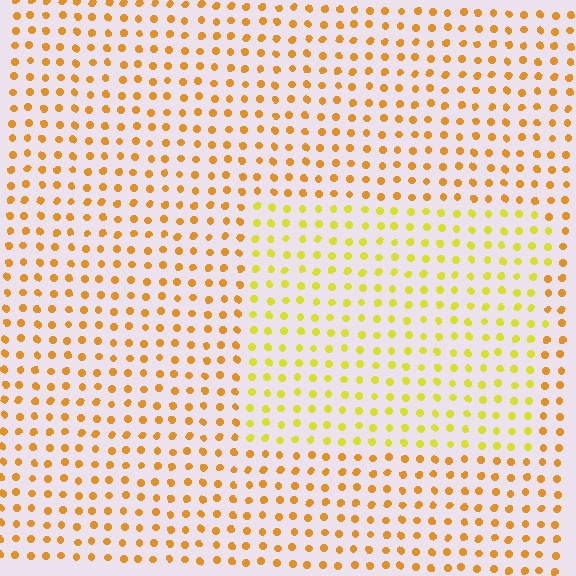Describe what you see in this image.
The image is filled with small orange elements in a uniform arrangement. A rectangle-shaped region is visible where the elements are tinted to a slightly different hue, forming a subtle color boundary.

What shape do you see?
I see a rectangle.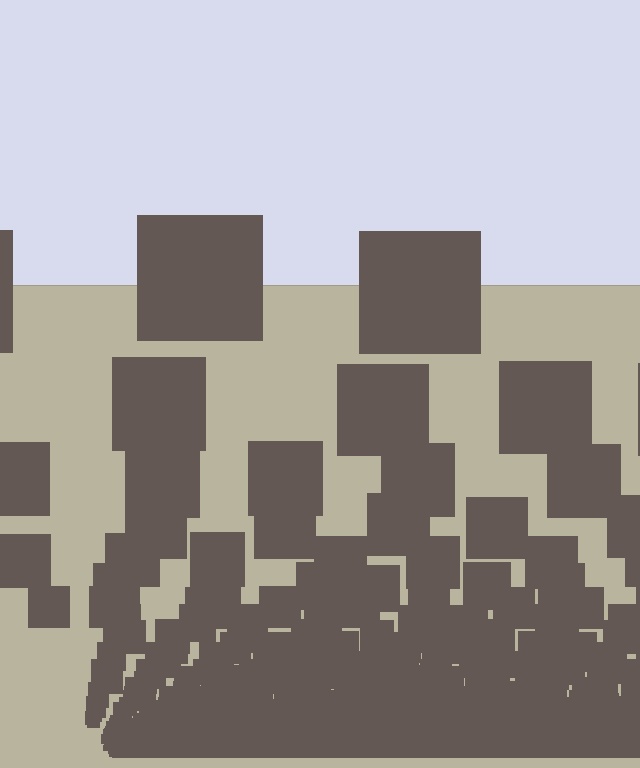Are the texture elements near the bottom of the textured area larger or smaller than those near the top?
Smaller. The gradient is inverted — elements near the bottom are smaller and denser.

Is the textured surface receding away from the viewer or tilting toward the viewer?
The surface appears to tilt toward the viewer. Texture elements get larger and sparser toward the top.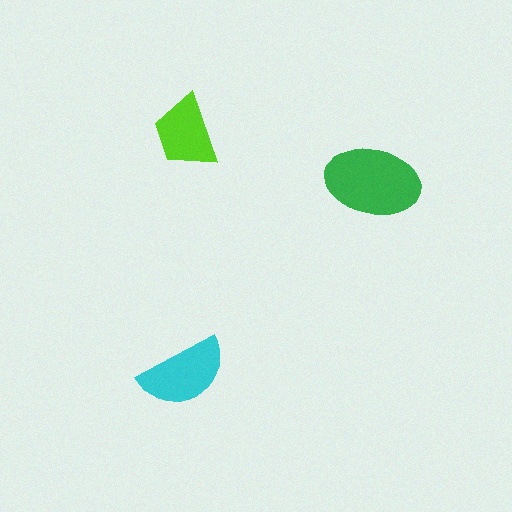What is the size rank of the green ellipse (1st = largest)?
1st.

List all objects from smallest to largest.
The lime trapezoid, the cyan semicircle, the green ellipse.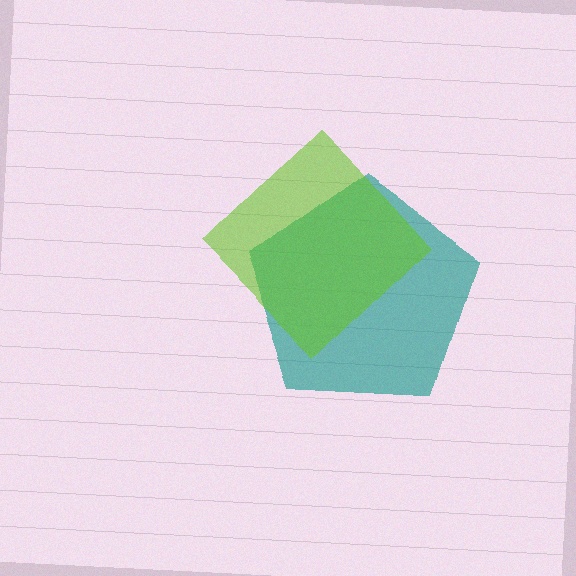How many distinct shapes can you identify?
There are 2 distinct shapes: a teal pentagon, a lime diamond.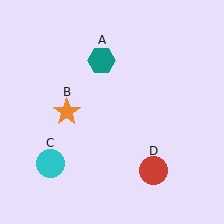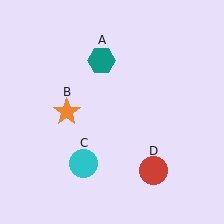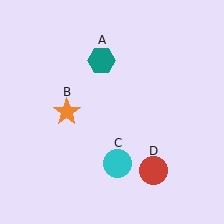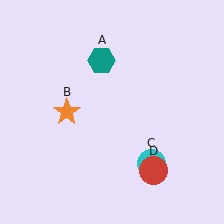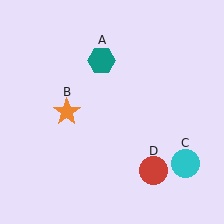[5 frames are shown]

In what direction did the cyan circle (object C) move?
The cyan circle (object C) moved right.